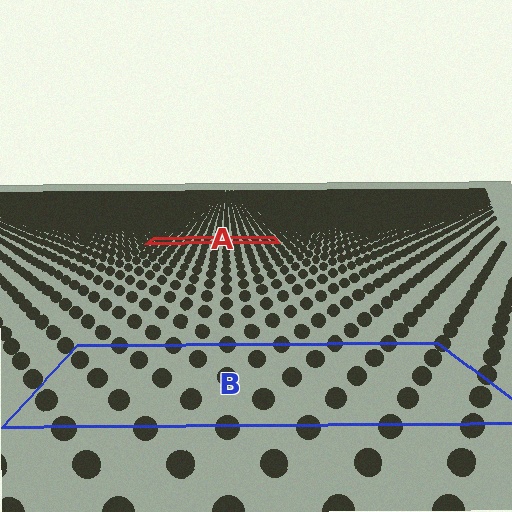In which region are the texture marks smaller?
The texture marks are smaller in region A, because it is farther away.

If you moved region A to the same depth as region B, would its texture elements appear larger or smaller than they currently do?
They would appear larger. At a closer depth, the same texture elements are projected at a bigger on-screen size.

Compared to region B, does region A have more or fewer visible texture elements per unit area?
Region A has more texture elements per unit area — they are packed more densely because it is farther away.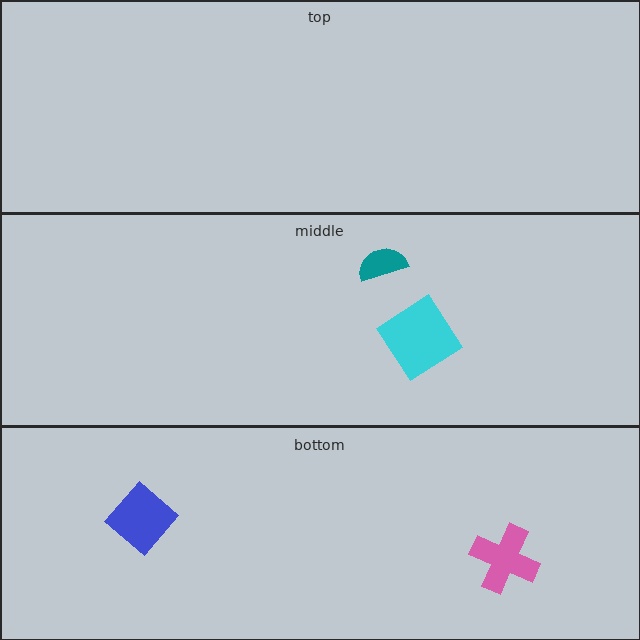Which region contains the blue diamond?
The bottom region.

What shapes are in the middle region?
The teal semicircle, the cyan diamond.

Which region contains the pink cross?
The bottom region.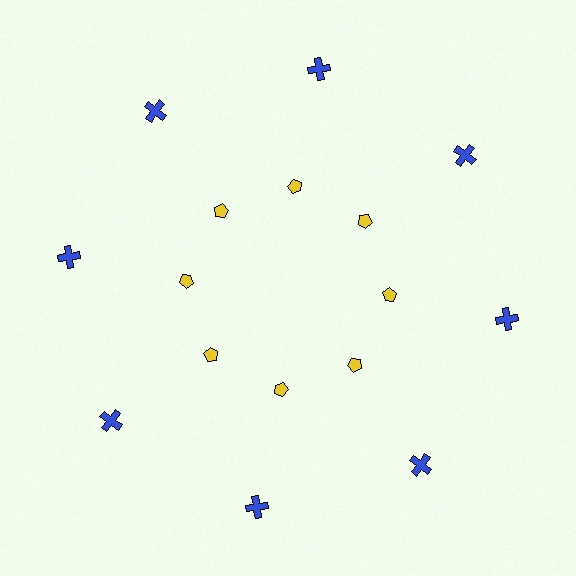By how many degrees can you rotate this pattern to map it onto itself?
The pattern maps onto itself every 45 degrees of rotation.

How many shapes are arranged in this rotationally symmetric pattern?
There are 16 shapes, arranged in 8 groups of 2.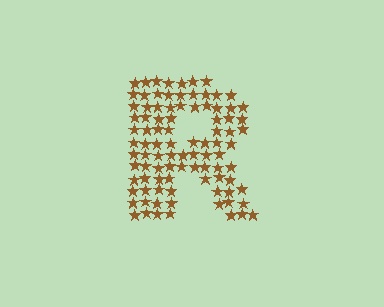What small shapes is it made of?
It is made of small stars.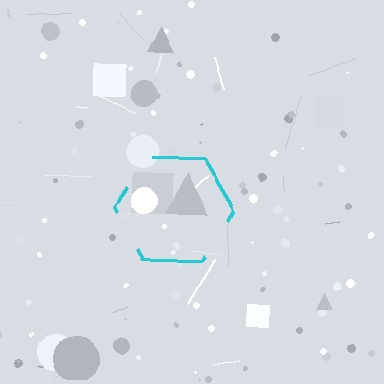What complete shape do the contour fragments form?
The contour fragments form a hexagon.